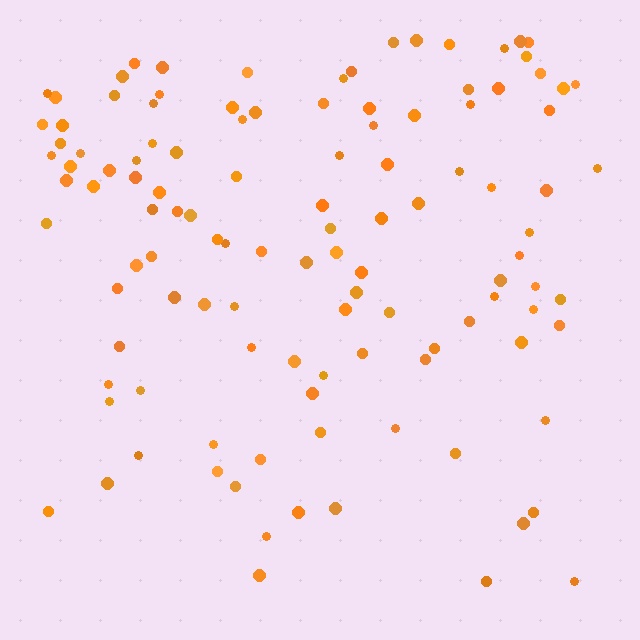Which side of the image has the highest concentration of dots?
The top.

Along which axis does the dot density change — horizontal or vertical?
Vertical.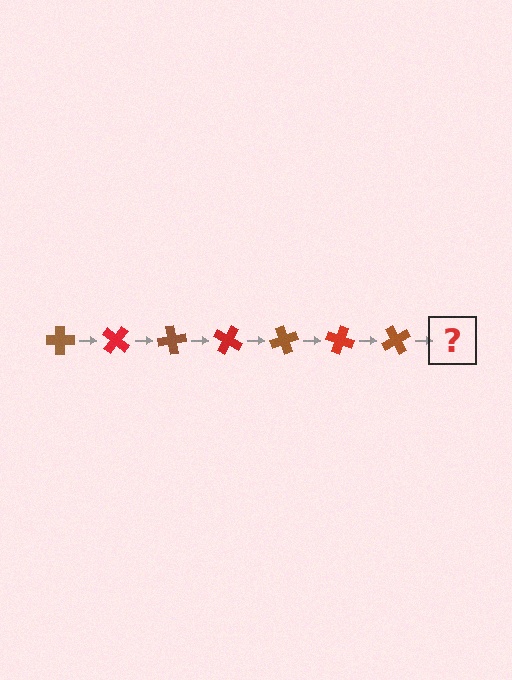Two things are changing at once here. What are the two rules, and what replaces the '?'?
The two rules are that it rotates 40 degrees each step and the color cycles through brown and red. The '?' should be a red cross, rotated 280 degrees from the start.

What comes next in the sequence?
The next element should be a red cross, rotated 280 degrees from the start.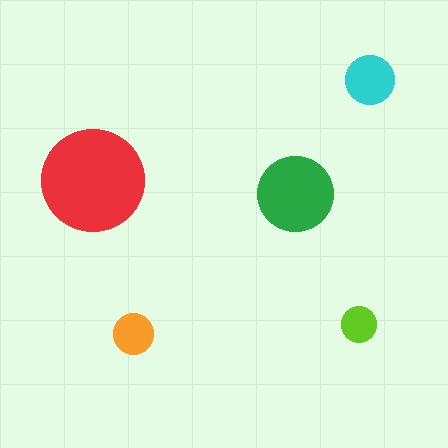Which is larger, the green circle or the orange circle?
The green one.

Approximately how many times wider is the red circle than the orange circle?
About 2.5 times wider.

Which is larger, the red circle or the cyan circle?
The red one.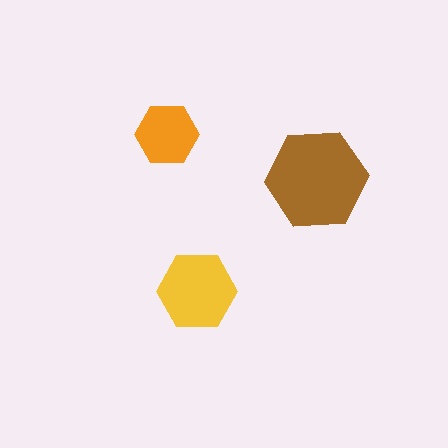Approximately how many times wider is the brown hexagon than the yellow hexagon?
About 1.5 times wider.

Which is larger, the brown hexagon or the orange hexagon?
The brown one.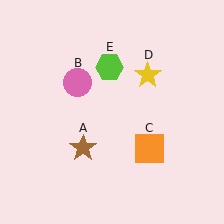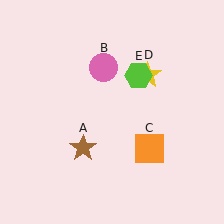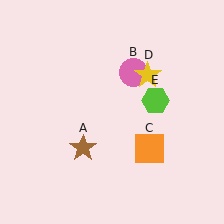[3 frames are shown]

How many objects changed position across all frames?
2 objects changed position: pink circle (object B), lime hexagon (object E).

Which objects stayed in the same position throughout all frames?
Brown star (object A) and orange square (object C) and yellow star (object D) remained stationary.